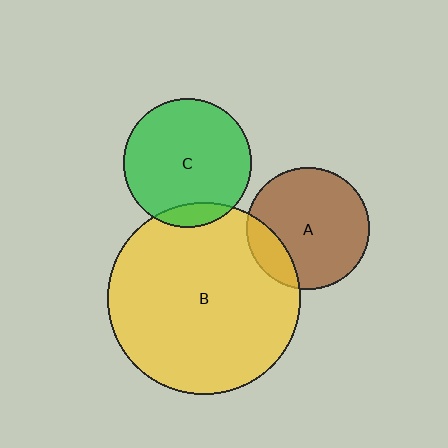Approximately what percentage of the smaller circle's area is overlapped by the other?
Approximately 10%.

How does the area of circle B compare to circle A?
Approximately 2.5 times.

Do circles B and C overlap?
Yes.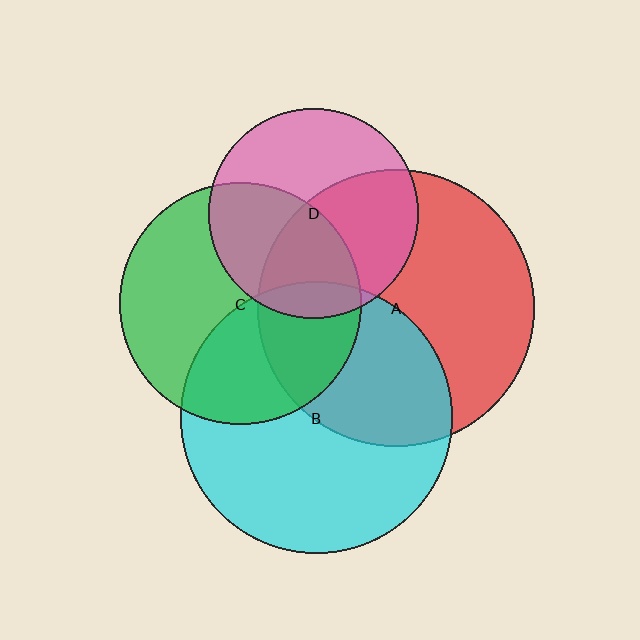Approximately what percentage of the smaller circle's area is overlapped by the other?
Approximately 10%.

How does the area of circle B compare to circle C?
Approximately 1.3 times.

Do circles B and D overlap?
Yes.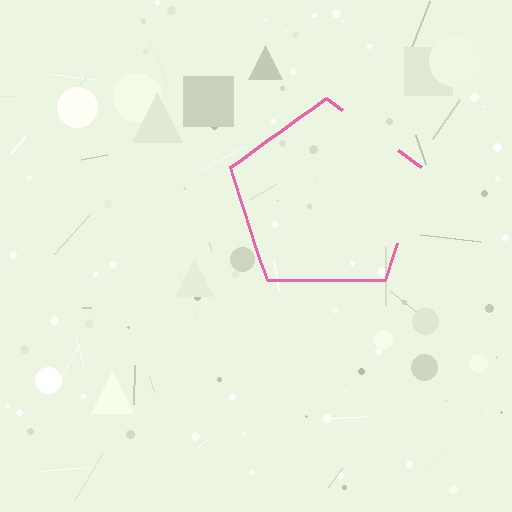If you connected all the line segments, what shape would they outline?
They would outline a pentagon.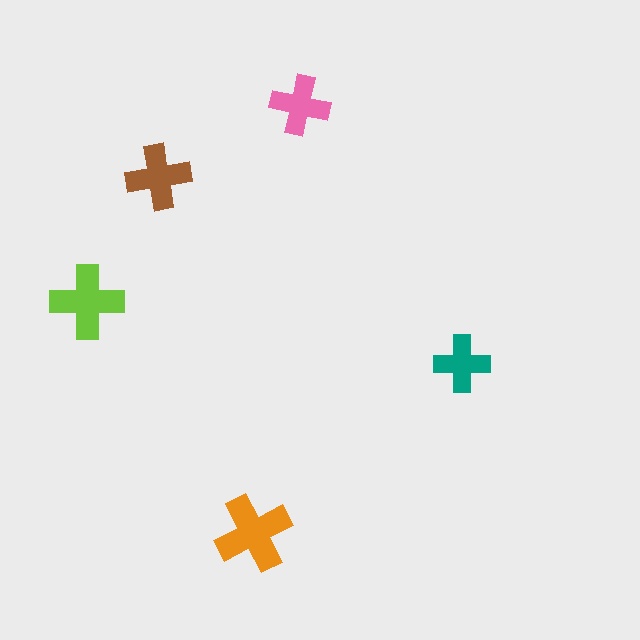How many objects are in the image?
There are 5 objects in the image.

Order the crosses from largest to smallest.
the orange one, the lime one, the brown one, the pink one, the teal one.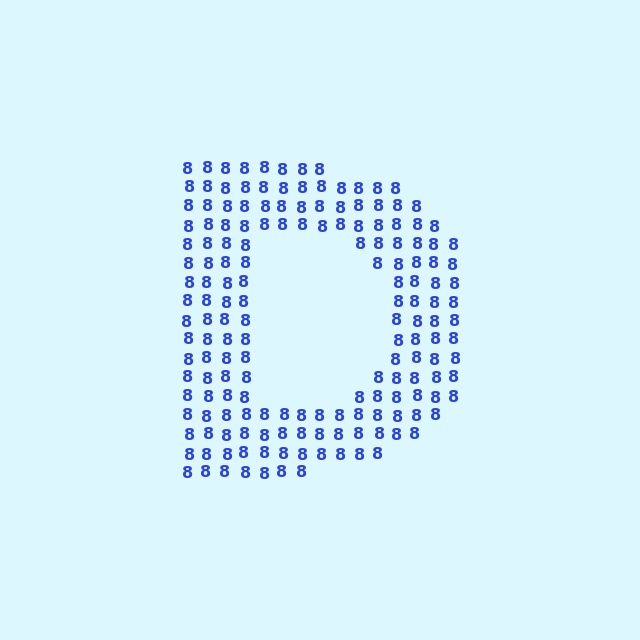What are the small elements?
The small elements are digit 8's.